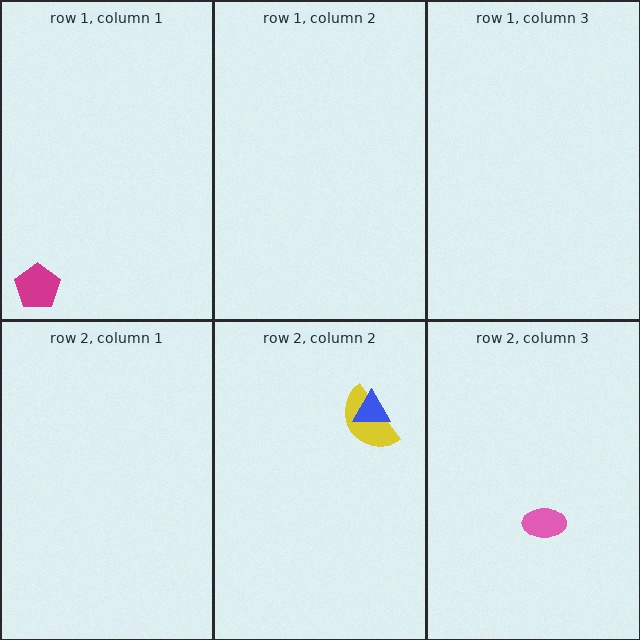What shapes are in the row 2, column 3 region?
The pink ellipse.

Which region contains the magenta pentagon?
The row 1, column 1 region.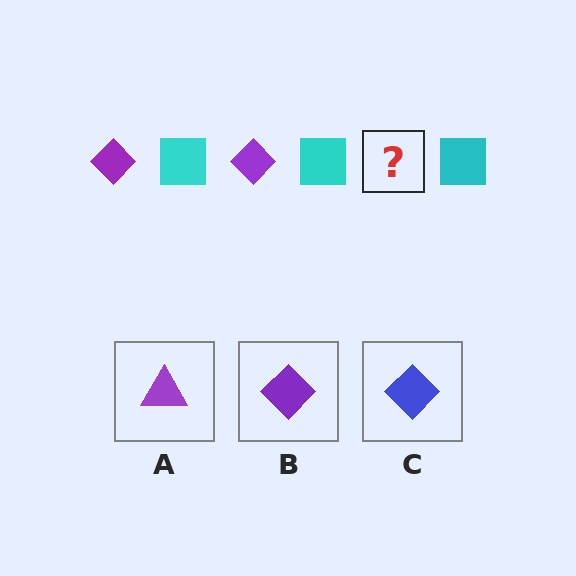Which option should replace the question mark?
Option B.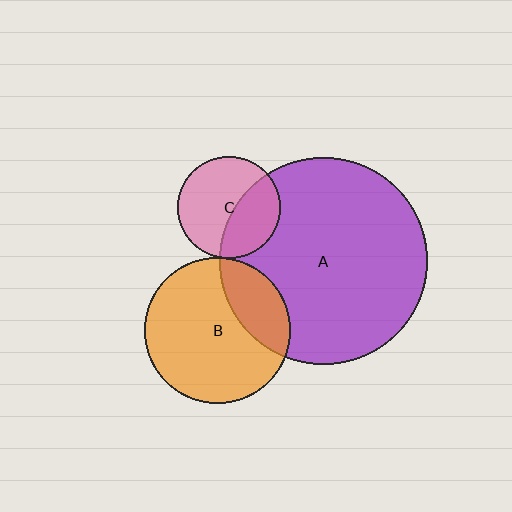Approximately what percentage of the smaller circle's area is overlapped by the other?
Approximately 5%.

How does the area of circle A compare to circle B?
Approximately 2.0 times.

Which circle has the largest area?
Circle A (purple).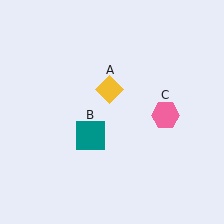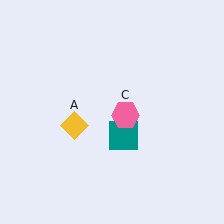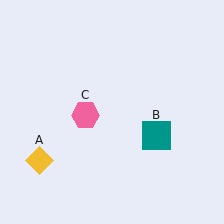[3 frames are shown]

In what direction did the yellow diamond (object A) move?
The yellow diamond (object A) moved down and to the left.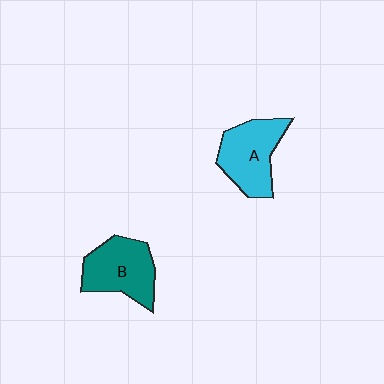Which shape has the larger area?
Shape A (cyan).